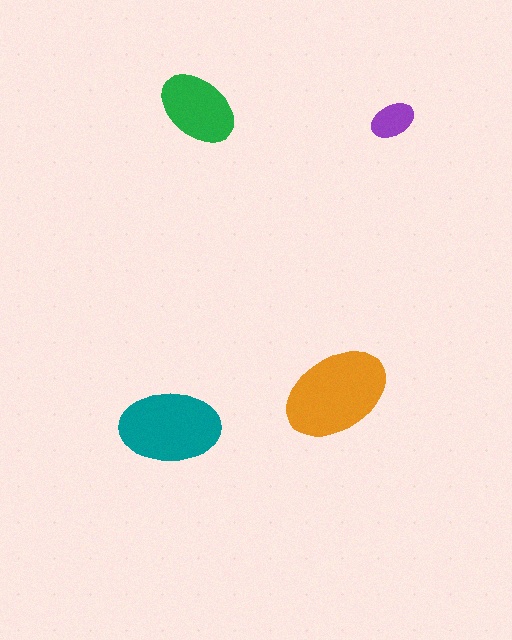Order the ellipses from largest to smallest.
the orange one, the teal one, the green one, the purple one.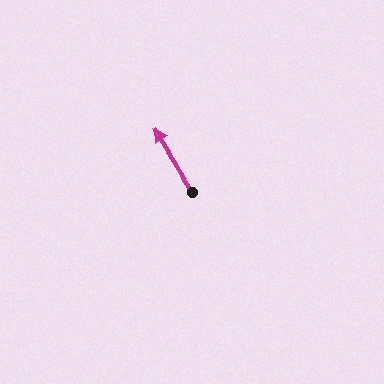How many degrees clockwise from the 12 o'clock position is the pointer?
Approximately 328 degrees.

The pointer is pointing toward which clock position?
Roughly 11 o'clock.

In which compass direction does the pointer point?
Northwest.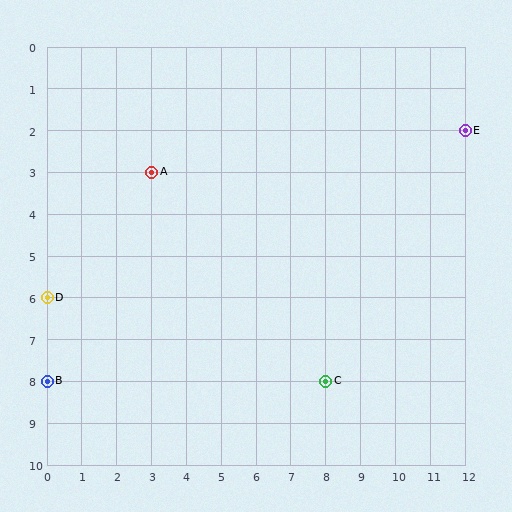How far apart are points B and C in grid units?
Points B and C are 8 columns apart.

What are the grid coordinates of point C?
Point C is at grid coordinates (8, 8).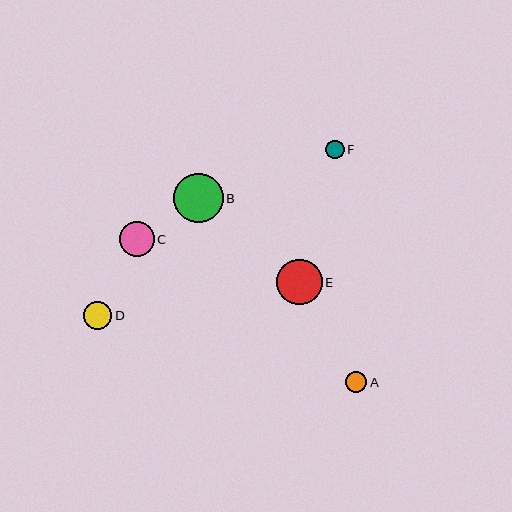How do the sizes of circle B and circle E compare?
Circle B and circle E are approximately the same size.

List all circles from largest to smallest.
From largest to smallest: B, E, C, D, A, F.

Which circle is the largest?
Circle B is the largest with a size of approximately 49 pixels.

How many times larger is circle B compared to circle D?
Circle B is approximately 1.7 times the size of circle D.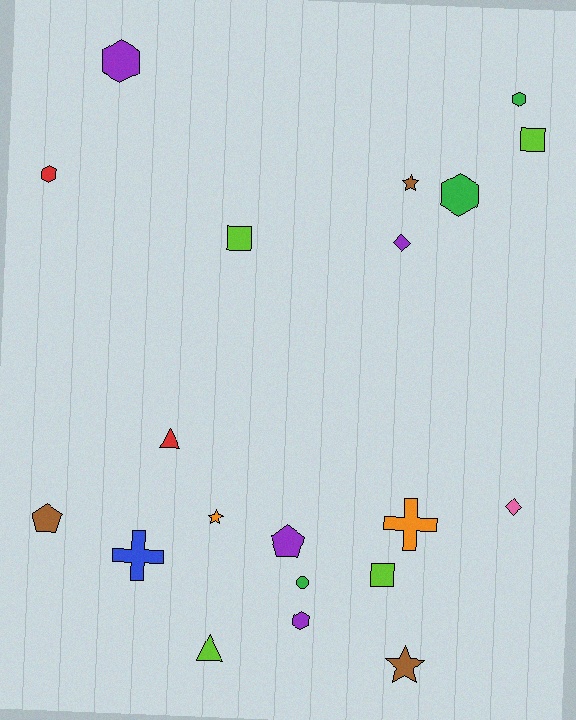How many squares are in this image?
There are 3 squares.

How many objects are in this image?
There are 20 objects.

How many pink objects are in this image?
There is 1 pink object.